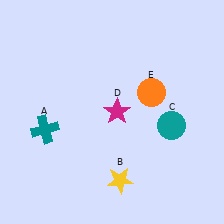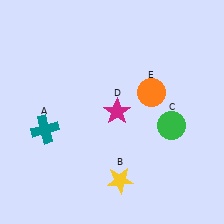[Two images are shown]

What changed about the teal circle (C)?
In Image 1, C is teal. In Image 2, it changed to green.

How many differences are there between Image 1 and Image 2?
There is 1 difference between the two images.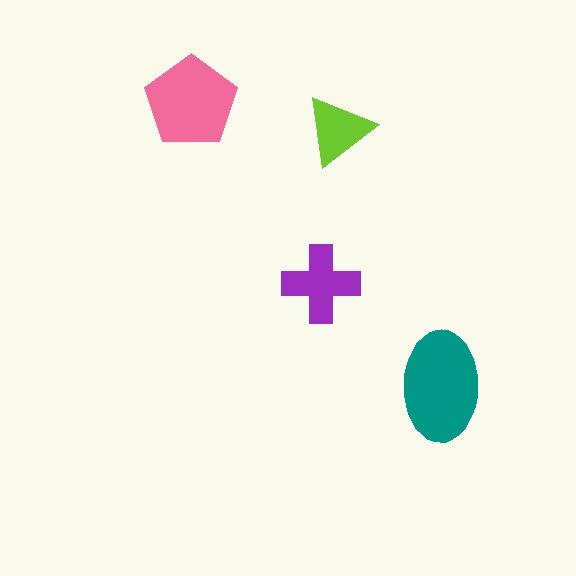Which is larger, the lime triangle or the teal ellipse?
The teal ellipse.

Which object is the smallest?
The lime triangle.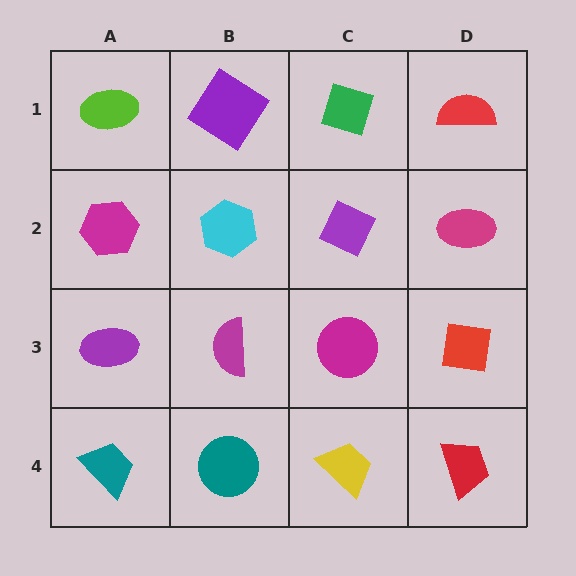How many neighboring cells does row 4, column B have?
3.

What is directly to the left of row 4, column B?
A teal trapezoid.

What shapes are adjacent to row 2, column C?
A green diamond (row 1, column C), a magenta circle (row 3, column C), a cyan hexagon (row 2, column B), a magenta ellipse (row 2, column D).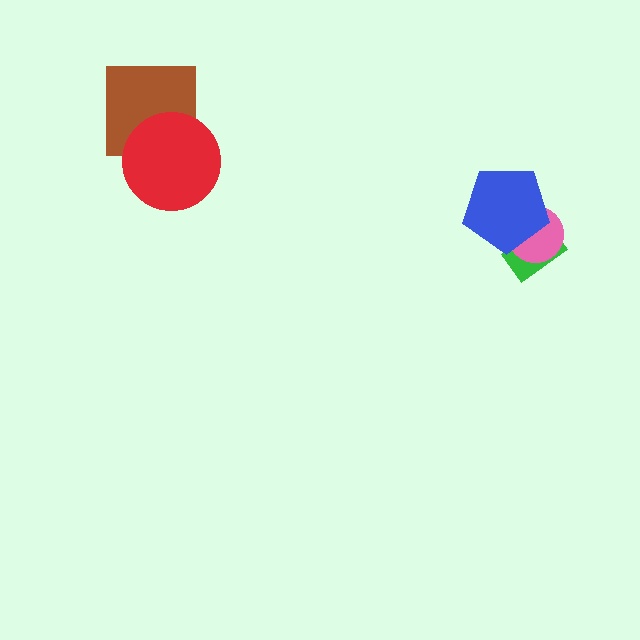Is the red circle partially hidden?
No, no other shape covers it.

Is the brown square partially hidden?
Yes, it is partially covered by another shape.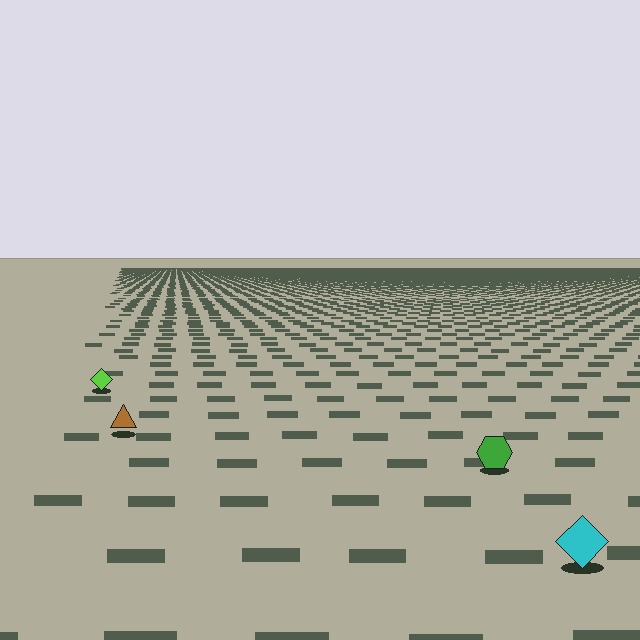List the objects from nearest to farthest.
From nearest to farthest: the cyan diamond, the green hexagon, the brown triangle, the lime diamond.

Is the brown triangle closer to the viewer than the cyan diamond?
No. The cyan diamond is closer — you can tell from the texture gradient: the ground texture is coarser near it.